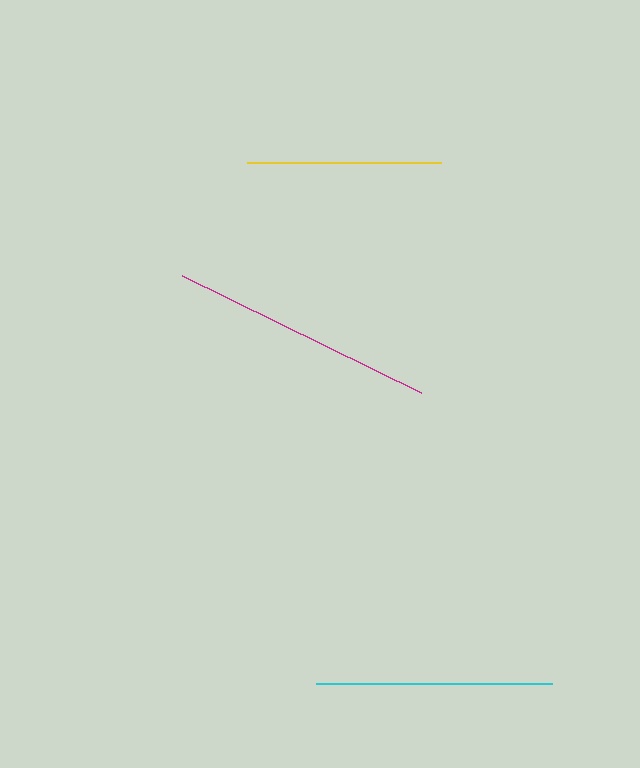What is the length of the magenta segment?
The magenta segment is approximately 267 pixels long.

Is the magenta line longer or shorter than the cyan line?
The magenta line is longer than the cyan line.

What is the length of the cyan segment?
The cyan segment is approximately 237 pixels long.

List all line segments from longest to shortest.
From longest to shortest: magenta, cyan, yellow.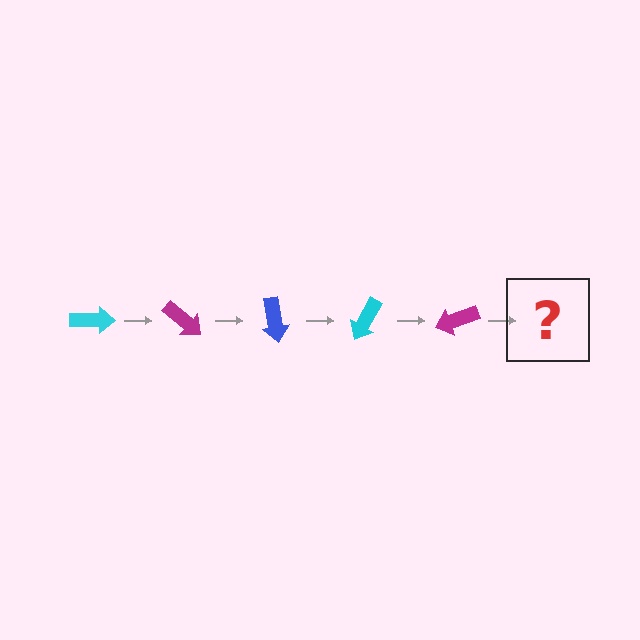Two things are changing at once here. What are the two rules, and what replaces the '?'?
The two rules are that it rotates 40 degrees each step and the color cycles through cyan, magenta, and blue. The '?' should be a blue arrow, rotated 200 degrees from the start.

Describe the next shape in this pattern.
It should be a blue arrow, rotated 200 degrees from the start.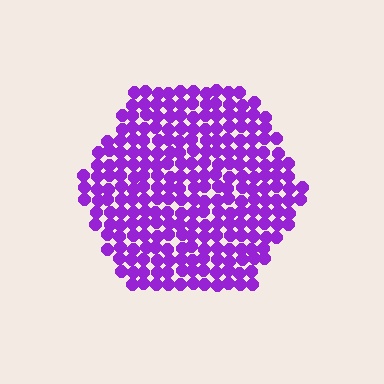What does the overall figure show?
The overall figure shows a hexagon.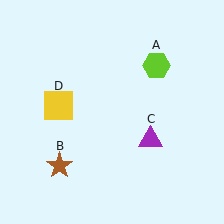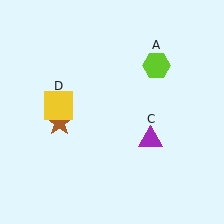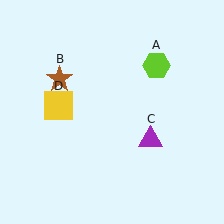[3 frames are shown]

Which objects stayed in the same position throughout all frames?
Lime hexagon (object A) and purple triangle (object C) and yellow square (object D) remained stationary.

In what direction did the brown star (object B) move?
The brown star (object B) moved up.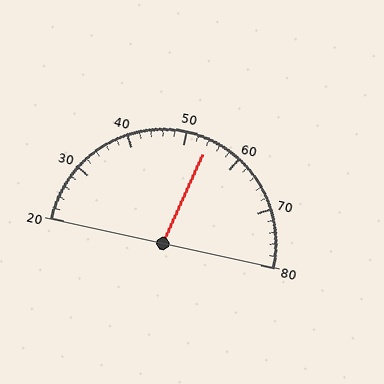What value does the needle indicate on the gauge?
The needle indicates approximately 54.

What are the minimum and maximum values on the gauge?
The gauge ranges from 20 to 80.